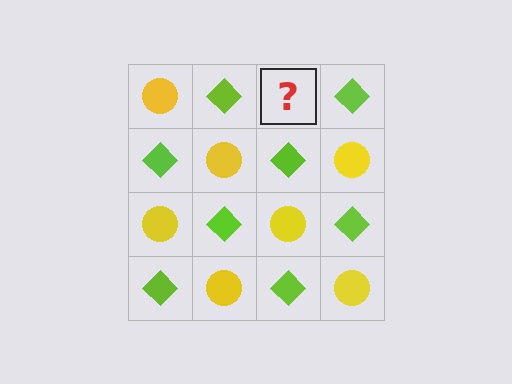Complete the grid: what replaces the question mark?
The question mark should be replaced with a yellow circle.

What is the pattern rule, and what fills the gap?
The rule is that it alternates yellow circle and lime diamond in a checkerboard pattern. The gap should be filled with a yellow circle.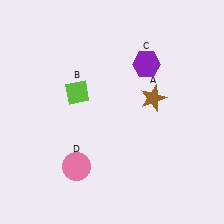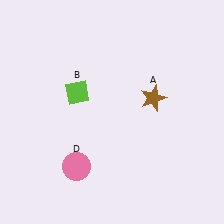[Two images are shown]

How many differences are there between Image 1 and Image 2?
There is 1 difference between the two images.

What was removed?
The purple hexagon (C) was removed in Image 2.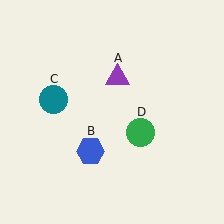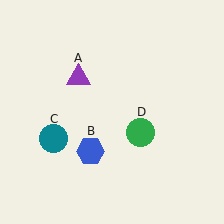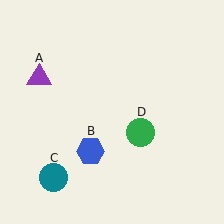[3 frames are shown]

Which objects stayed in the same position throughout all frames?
Blue hexagon (object B) and green circle (object D) remained stationary.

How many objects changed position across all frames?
2 objects changed position: purple triangle (object A), teal circle (object C).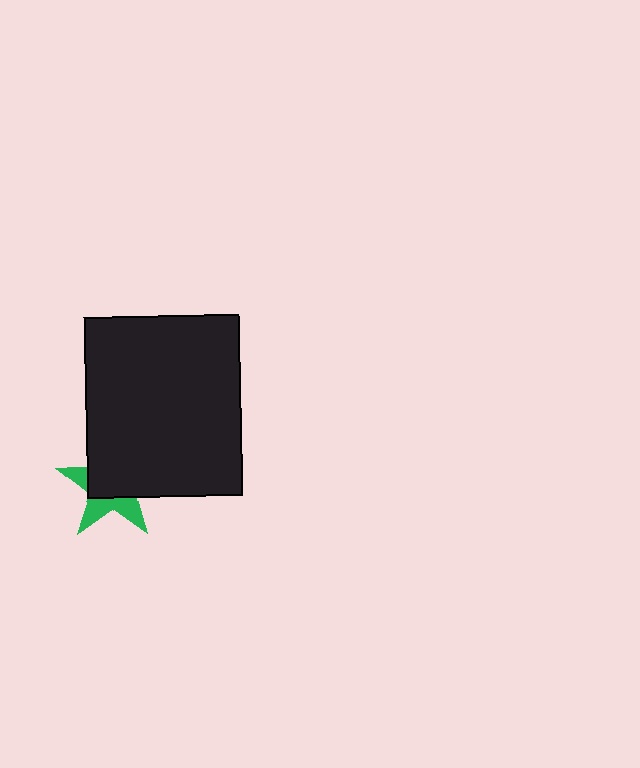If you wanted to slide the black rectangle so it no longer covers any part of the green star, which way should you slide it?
Slide it toward the upper-right — that is the most direct way to separate the two shapes.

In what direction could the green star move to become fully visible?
The green star could move toward the lower-left. That would shift it out from behind the black rectangle entirely.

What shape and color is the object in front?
The object in front is a black rectangle.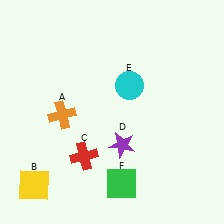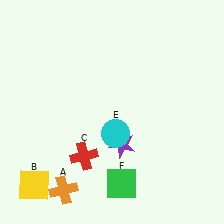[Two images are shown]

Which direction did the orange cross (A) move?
The orange cross (A) moved down.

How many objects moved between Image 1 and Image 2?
2 objects moved between the two images.